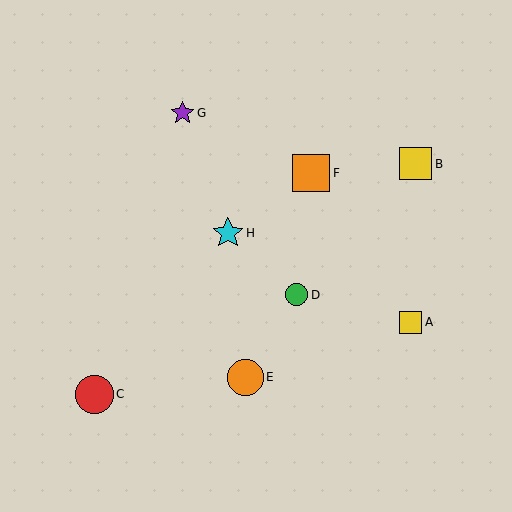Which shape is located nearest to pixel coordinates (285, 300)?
The green circle (labeled D) at (297, 295) is nearest to that location.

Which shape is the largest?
The red circle (labeled C) is the largest.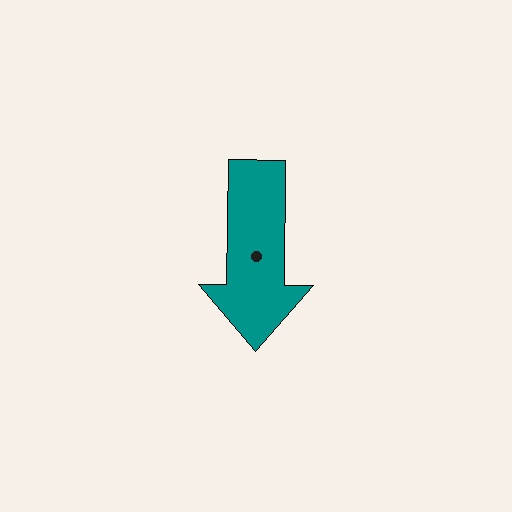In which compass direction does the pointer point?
South.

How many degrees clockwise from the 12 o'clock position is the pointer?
Approximately 181 degrees.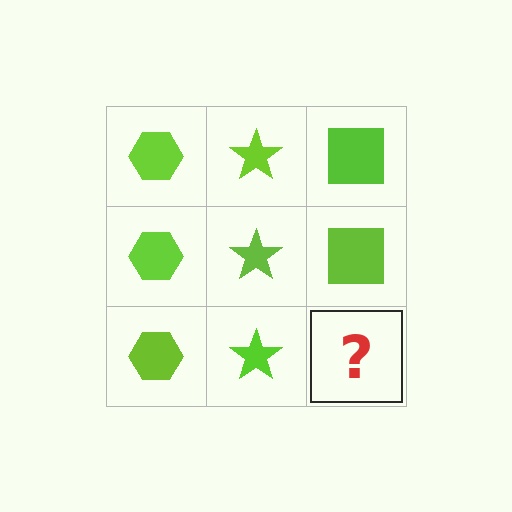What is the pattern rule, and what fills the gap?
The rule is that each column has a consistent shape. The gap should be filled with a lime square.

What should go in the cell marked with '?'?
The missing cell should contain a lime square.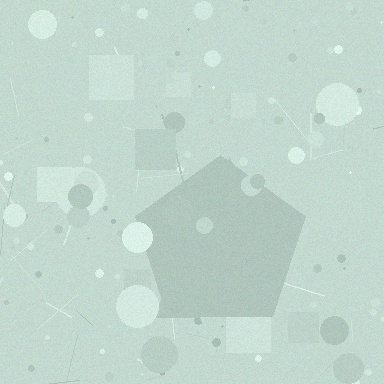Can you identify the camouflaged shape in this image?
The camouflaged shape is a pentagon.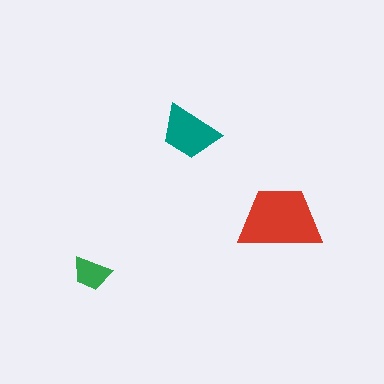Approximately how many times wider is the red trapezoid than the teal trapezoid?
About 1.5 times wider.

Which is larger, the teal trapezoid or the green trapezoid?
The teal one.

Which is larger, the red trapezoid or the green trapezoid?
The red one.